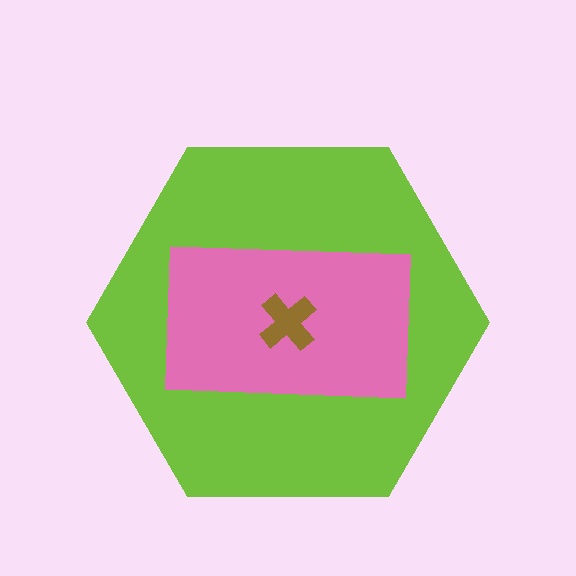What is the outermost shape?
The lime hexagon.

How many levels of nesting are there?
3.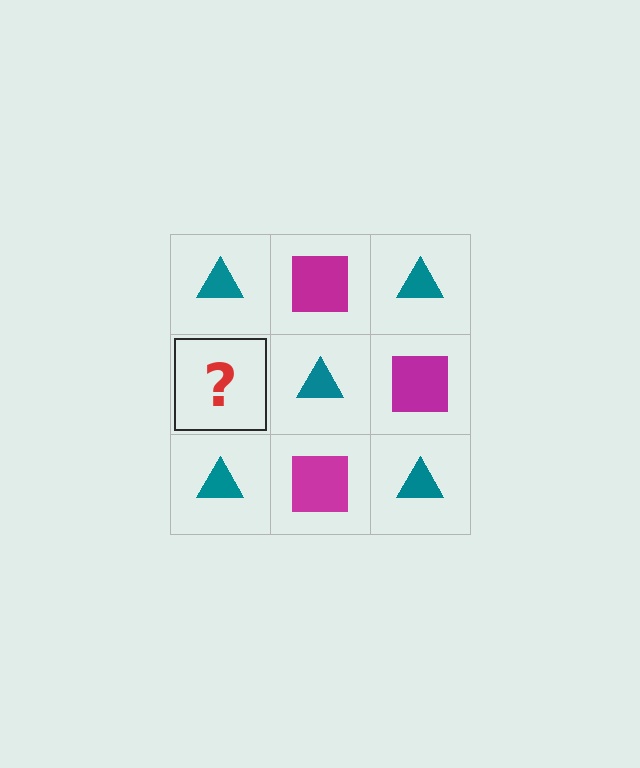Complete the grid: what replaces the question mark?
The question mark should be replaced with a magenta square.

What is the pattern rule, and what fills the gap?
The rule is that it alternates teal triangle and magenta square in a checkerboard pattern. The gap should be filled with a magenta square.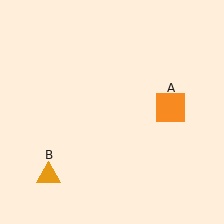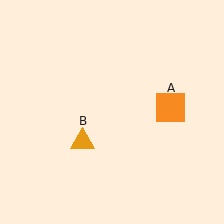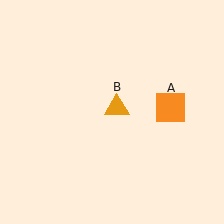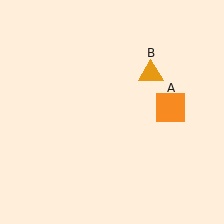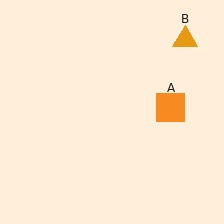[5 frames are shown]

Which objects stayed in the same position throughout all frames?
Orange square (object A) remained stationary.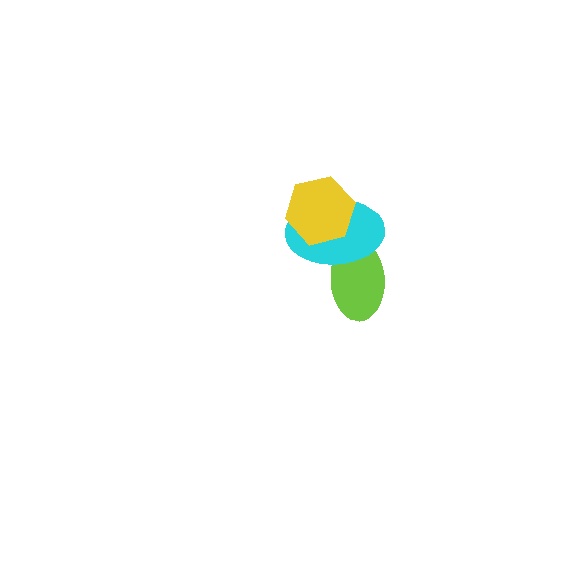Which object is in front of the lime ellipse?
The cyan ellipse is in front of the lime ellipse.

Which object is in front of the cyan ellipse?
The yellow hexagon is in front of the cyan ellipse.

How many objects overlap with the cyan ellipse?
2 objects overlap with the cyan ellipse.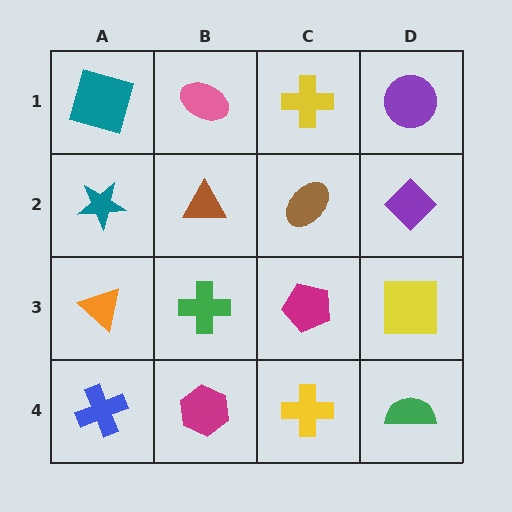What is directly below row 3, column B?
A magenta hexagon.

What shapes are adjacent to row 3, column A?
A teal star (row 2, column A), a blue cross (row 4, column A), a green cross (row 3, column B).